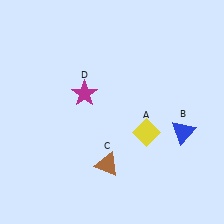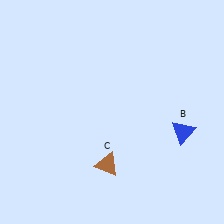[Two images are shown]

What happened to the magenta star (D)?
The magenta star (D) was removed in Image 2. It was in the top-left area of Image 1.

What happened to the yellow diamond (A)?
The yellow diamond (A) was removed in Image 2. It was in the bottom-right area of Image 1.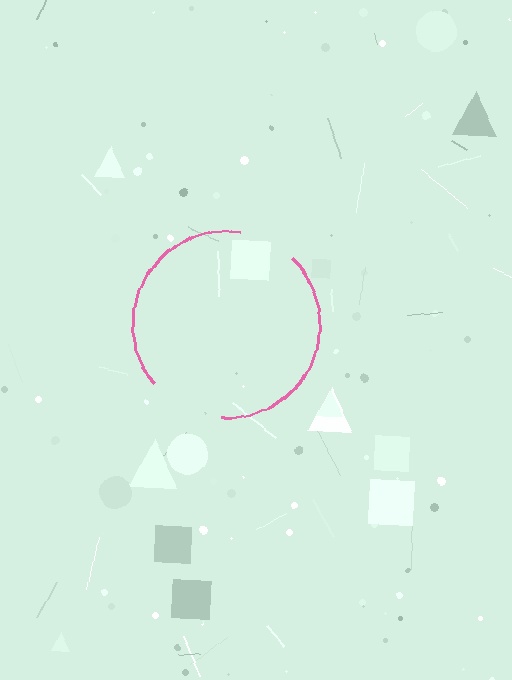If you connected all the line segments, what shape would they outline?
They would outline a circle.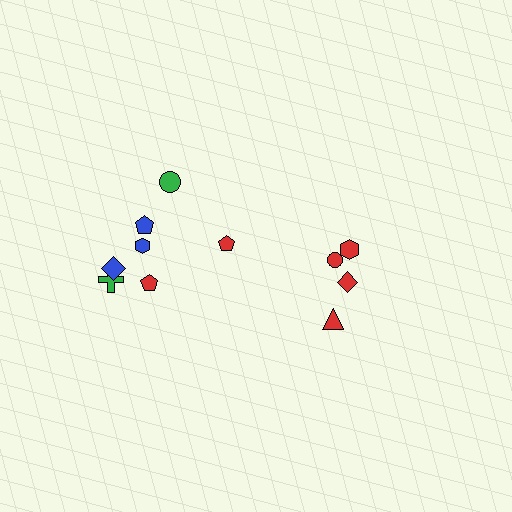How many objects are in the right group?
There are 4 objects.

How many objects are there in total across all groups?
There are 11 objects.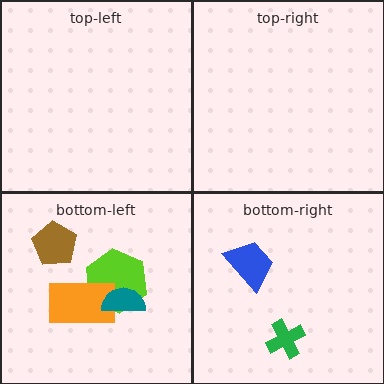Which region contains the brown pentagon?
The bottom-left region.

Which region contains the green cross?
The bottom-right region.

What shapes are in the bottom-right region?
The blue trapezoid, the green cross.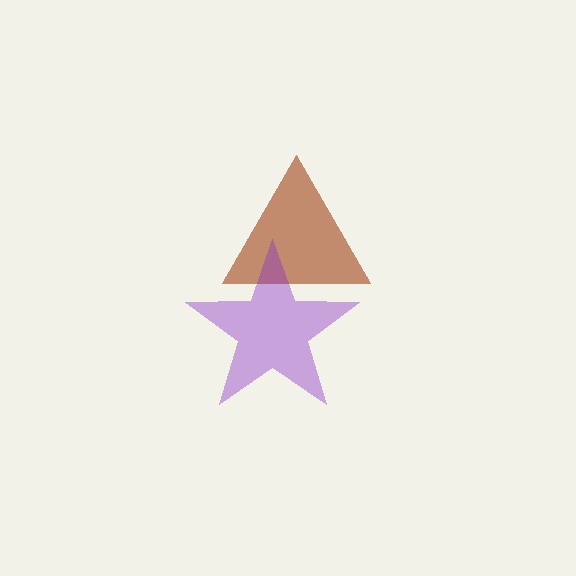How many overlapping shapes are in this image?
There are 2 overlapping shapes in the image.